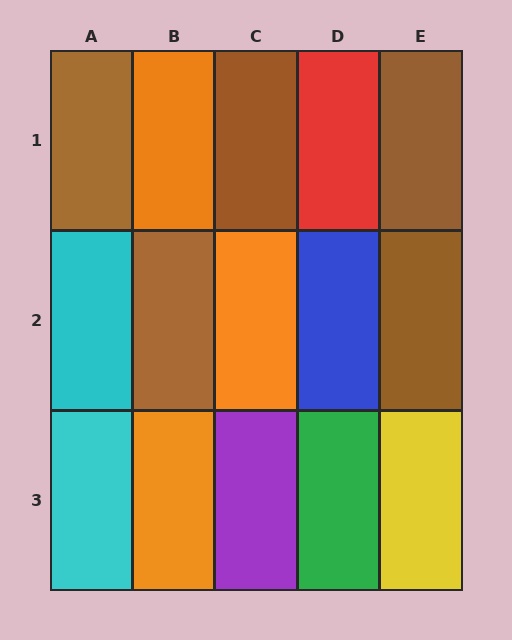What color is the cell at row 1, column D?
Red.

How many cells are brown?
5 cells are brown.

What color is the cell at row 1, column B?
Orange.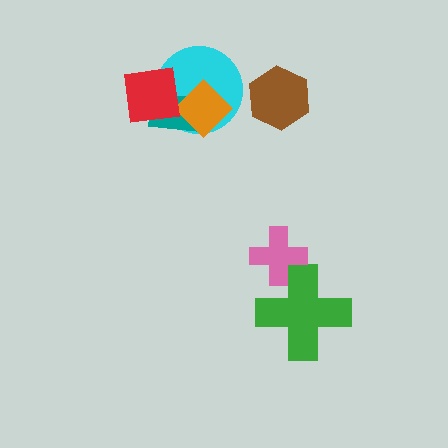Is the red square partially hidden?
No, no other shape covers it.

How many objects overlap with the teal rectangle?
3 objects overlap with the teal rectangle.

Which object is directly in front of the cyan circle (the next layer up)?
The teal rectangle is directly in front of the cyan circle.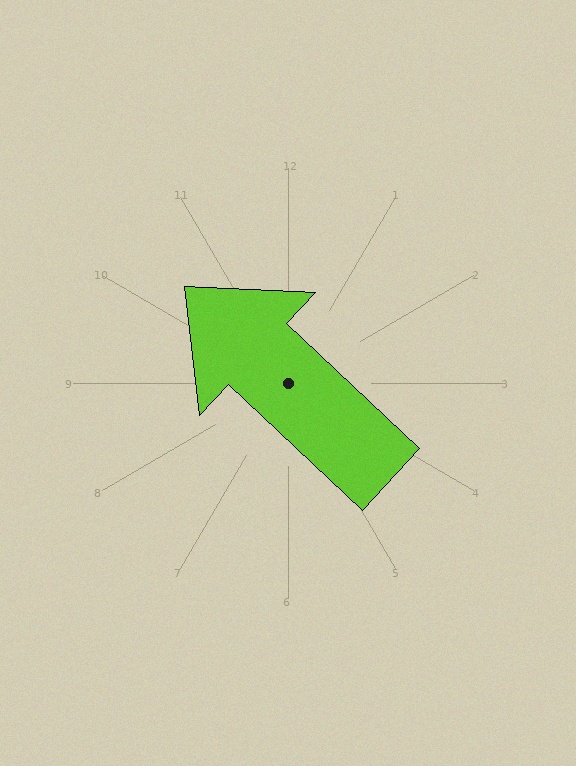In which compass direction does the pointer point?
Northwest.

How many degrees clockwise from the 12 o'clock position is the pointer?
Approximately 313 degrees.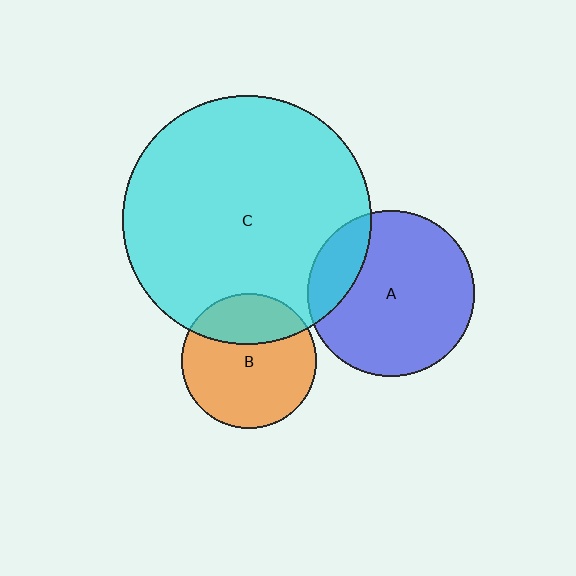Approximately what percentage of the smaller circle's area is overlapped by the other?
Approximately 20%.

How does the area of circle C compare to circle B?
Approximately 3.4 times.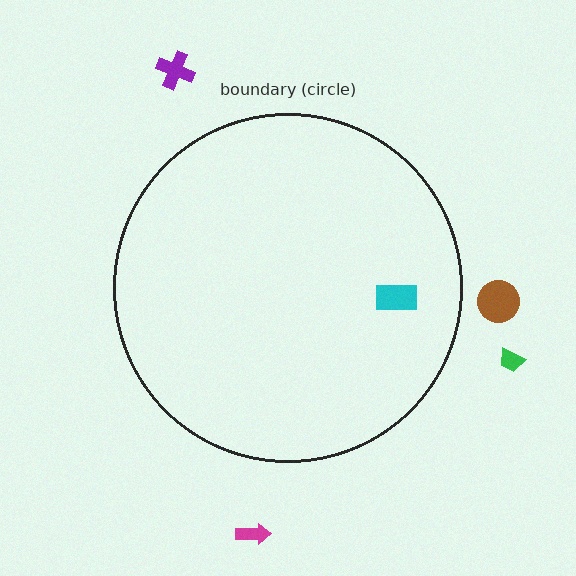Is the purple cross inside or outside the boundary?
Outside.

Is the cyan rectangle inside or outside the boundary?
Inside.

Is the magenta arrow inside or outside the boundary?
Outside.